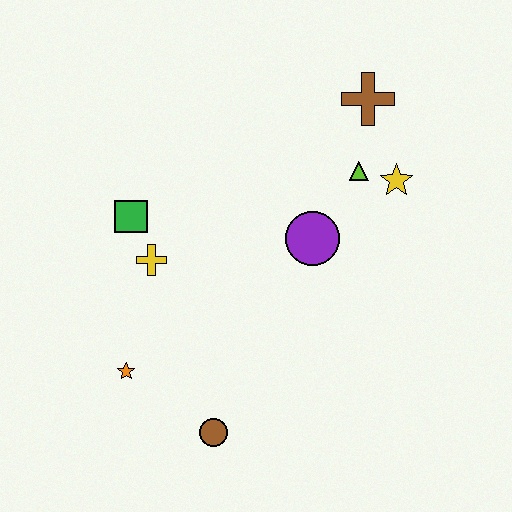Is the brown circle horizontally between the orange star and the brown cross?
Yes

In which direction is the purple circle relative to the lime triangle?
The purple circle is below the lime triangle.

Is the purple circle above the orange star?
Yes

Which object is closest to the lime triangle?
The yellow star is closest to the lime triangle.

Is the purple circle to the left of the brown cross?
Yes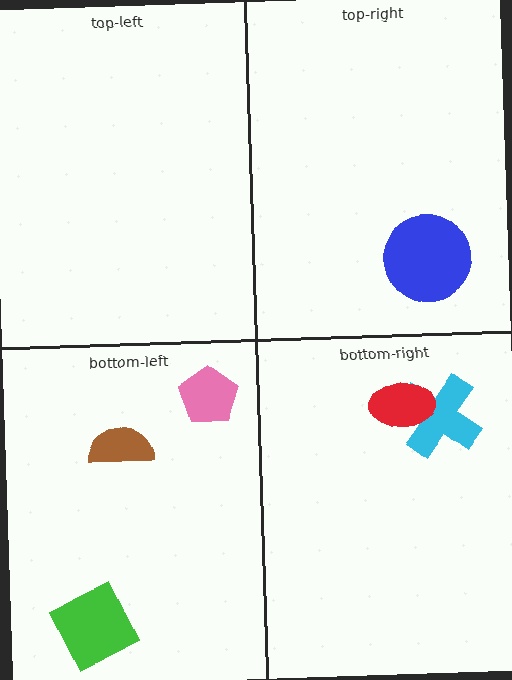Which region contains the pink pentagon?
The bottom-left region.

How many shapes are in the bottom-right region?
2.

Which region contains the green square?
The bottom-left region.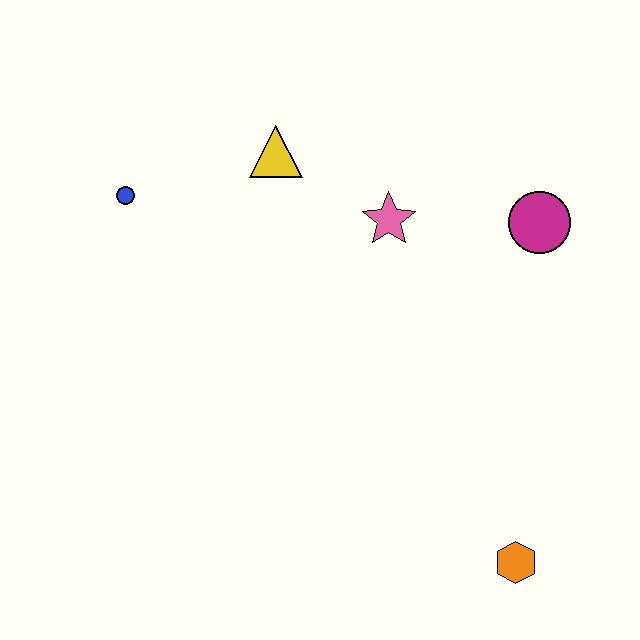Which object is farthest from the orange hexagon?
The blue circle is farthest from the orange hexagon.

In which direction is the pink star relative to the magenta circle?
The pink star is to the left of the magenta circle.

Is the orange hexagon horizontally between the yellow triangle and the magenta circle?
Yes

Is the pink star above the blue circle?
No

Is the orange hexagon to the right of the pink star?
Yes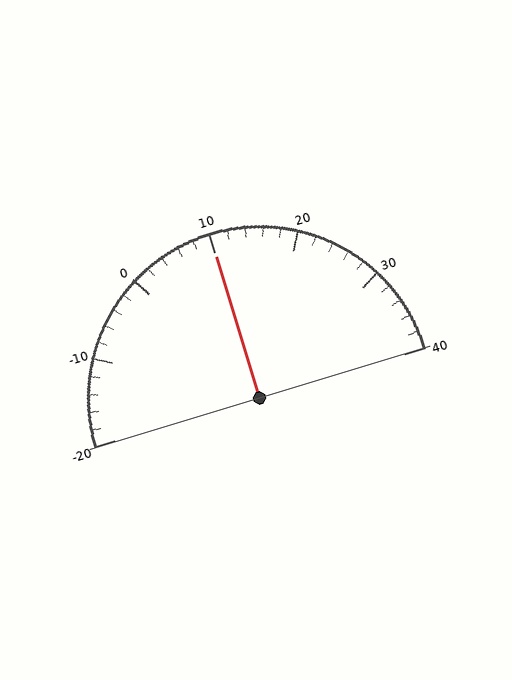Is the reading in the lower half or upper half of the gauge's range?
The reading is in the upper half of the range (-20 to 40).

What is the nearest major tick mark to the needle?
The nearest major tick mark is 10.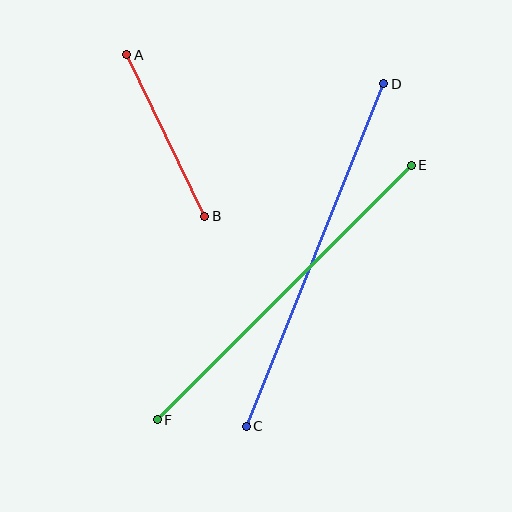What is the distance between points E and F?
The distance is approximately 360 pixels.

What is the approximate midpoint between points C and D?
The midpoint is at approximately (315, 255) pixels.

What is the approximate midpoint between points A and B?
The midpoint is at approximately (166, 136) pixels.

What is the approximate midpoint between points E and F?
The midpoint is at approximately (284, 293) pixels.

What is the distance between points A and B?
The distance is approximately 179 pixels.